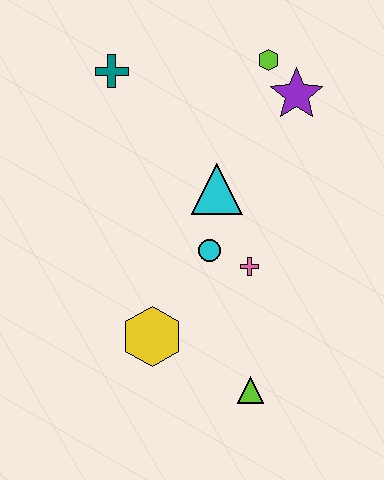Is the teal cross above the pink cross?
Yes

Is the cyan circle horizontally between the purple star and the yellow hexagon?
Yes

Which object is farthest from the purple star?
The lime triangle is farthest from the purple star.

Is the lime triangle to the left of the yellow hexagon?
No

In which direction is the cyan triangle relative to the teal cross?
The cyan triangle is below the teal cross.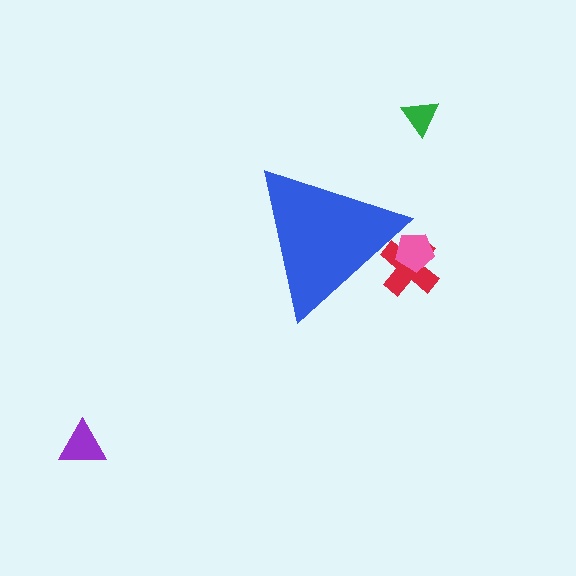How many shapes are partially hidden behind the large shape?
2 shapes are partially hidden.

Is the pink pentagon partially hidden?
Yes, the pink pentagon is partially hidden behind the blue triangle.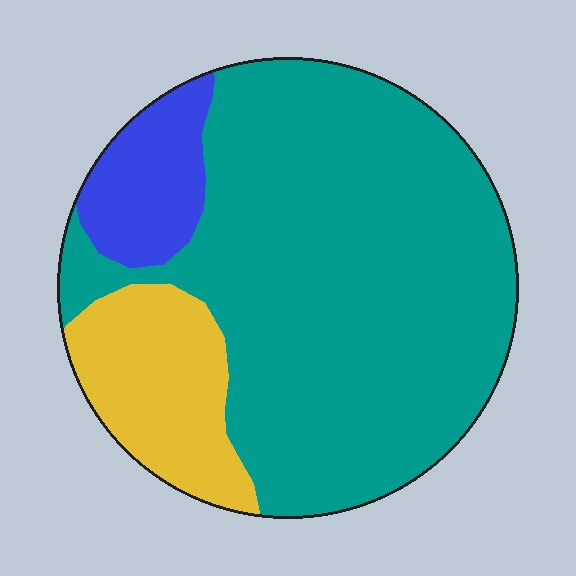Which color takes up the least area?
Blue, at roughly 10%.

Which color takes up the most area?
Teal, at roughly 75%.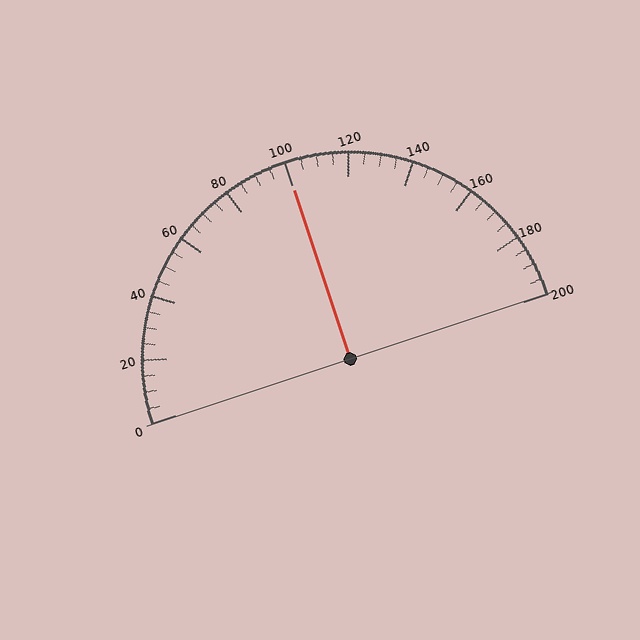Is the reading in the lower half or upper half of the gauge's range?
The reading is in the upper half of the range (0 to 200).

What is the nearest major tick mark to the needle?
The nearest major tick mark is 100.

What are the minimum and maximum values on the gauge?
The gauge ranges from 0 to 200.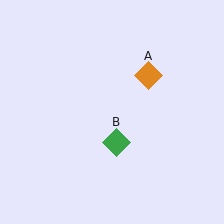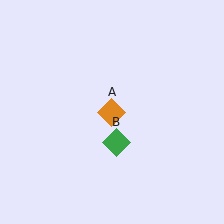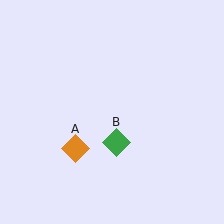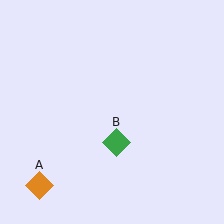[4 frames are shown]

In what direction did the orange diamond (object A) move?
The orange diamond (object A) moved down and to the left.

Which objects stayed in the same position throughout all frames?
Green diamond (object B) remained stationary.